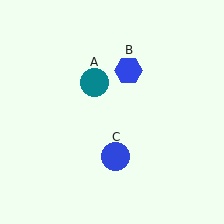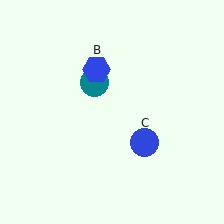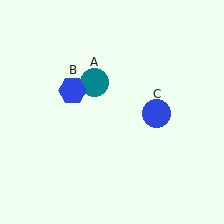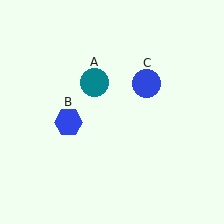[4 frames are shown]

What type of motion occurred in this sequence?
The blue hexagon (object B), blue circle (object C) rotated counterclockwise around the center of the scene.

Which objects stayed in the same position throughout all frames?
Teal circle (object A) remained stationary.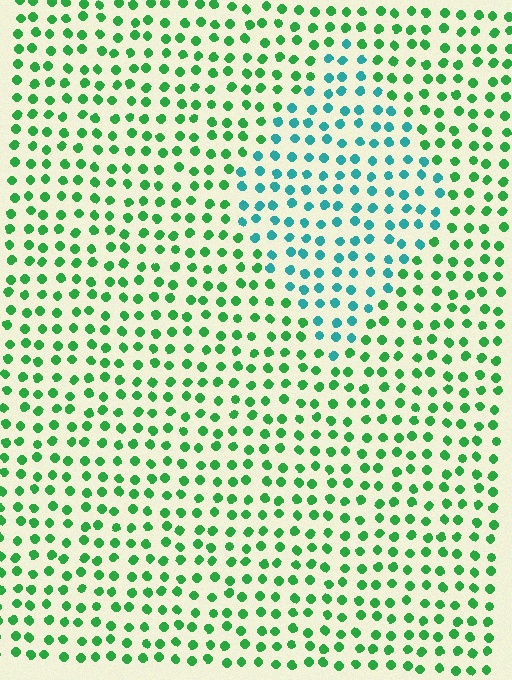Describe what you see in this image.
The image is filled with small green elements in a uniform arrangement. A diamond-shaped region is visible where the elements are tinted to a slightly different hue, forming a subtle color boundary.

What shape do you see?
I see a diamond.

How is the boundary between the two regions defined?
The boundary is defined purely by a slight shift in hue (about 47 degrees). Spacing, size, and orientation are identical on both sides.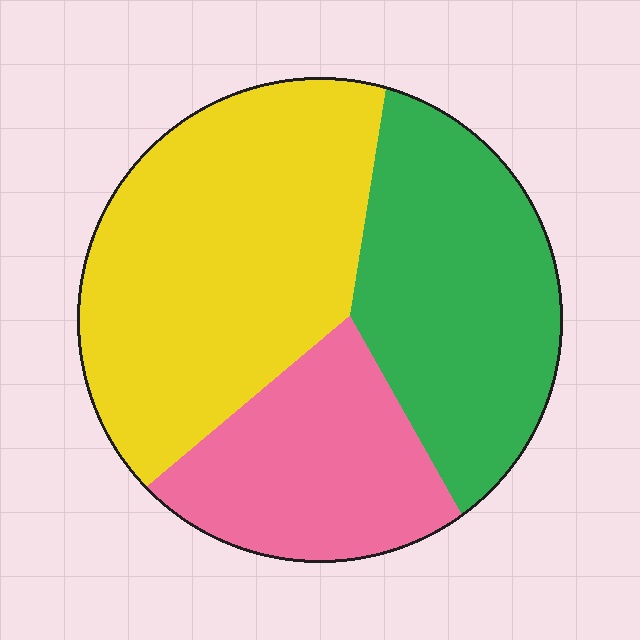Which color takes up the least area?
Pink, at roughly 25%.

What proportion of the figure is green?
Green covers roughly 30% of the figure.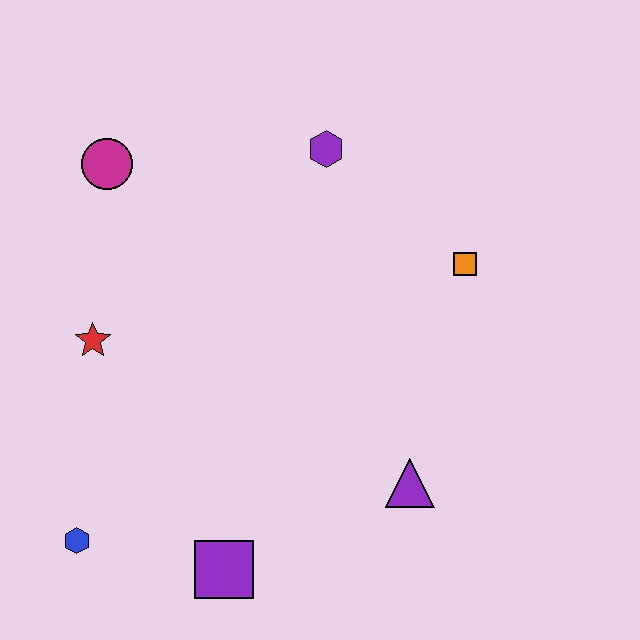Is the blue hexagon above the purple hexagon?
No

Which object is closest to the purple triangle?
The purple square is closest to the purple triangle.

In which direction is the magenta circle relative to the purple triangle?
The magenta circle is above the purple triangle.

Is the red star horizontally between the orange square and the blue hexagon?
Yes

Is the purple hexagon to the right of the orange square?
No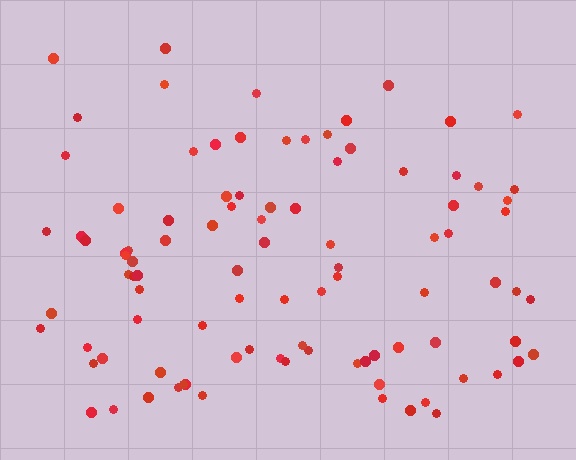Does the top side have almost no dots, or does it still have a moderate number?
Still a moderate number, just noticeably fewer than the bottom.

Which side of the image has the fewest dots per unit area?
The top.